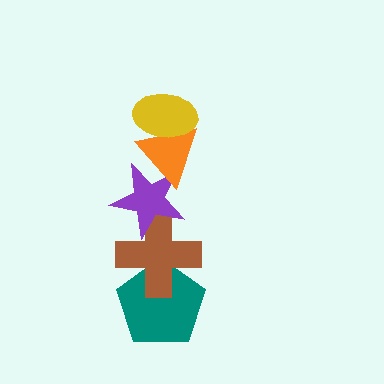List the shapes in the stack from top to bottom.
From top to bottom: the yellow ellipse, the orange triangle, the purple star, the brown cross, the teal pentagon.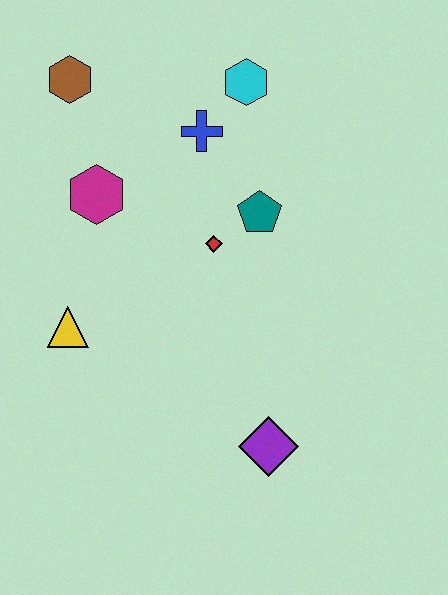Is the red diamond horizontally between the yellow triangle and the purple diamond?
Yes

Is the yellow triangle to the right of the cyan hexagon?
No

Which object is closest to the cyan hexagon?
The blue cross is closest to the cyan hexagon.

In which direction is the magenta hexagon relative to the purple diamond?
The magenta hexagon is above the purple diamond.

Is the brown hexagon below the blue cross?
No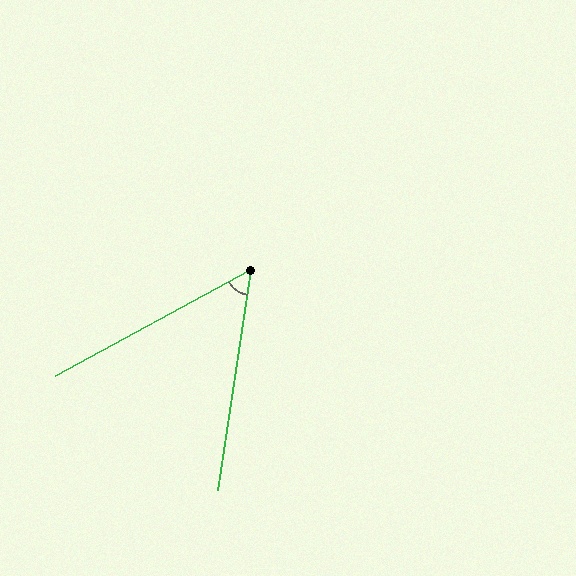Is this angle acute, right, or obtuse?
It is acute.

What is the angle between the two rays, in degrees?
Approximately 53 degrees.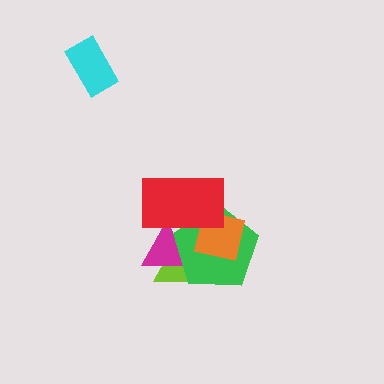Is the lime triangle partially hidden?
Yes, it is partially covered by another shape.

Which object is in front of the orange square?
The red rectangle is in front of the orange square.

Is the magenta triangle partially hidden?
Yes, it is partially covered by another shape.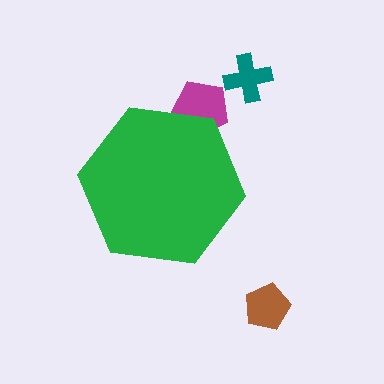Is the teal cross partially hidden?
No, the teal cross is fully visible.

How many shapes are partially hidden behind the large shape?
1 shape is partially hidden.